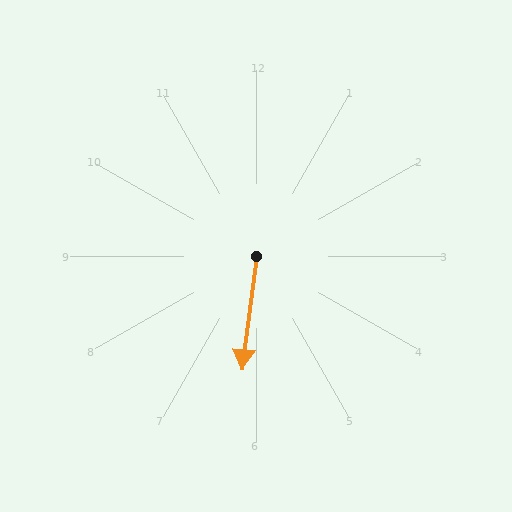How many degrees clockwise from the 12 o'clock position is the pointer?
Approximately 187 degrees.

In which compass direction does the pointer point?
South.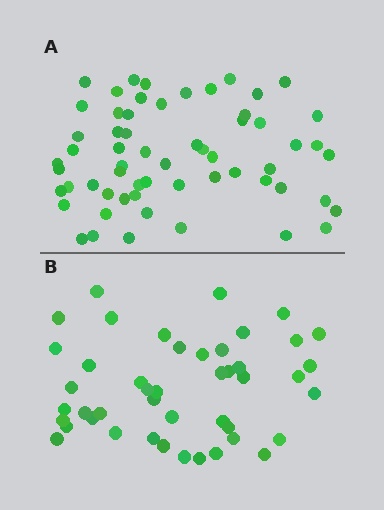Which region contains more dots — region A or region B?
Region A (the top region) has more dots.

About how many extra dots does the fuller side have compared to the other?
Region A has approximately 15 more dots than region B.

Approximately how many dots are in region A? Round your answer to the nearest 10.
About 60 dots.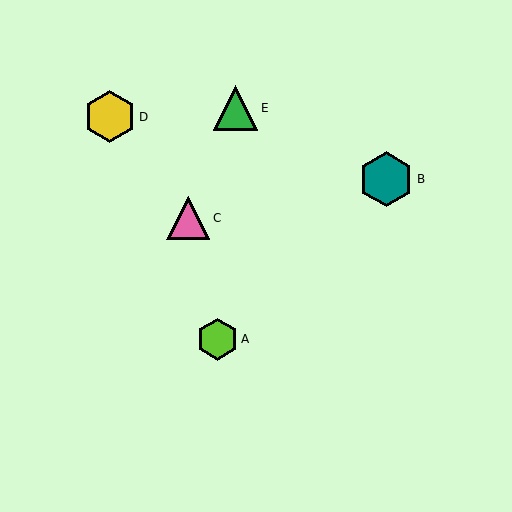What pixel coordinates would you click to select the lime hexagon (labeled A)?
Click at (217, 339) to select the lime hexagon A.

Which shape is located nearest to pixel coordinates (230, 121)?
The green triangle (labeled E) at (236, 108) is nearest to that location.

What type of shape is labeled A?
Shape A is a lime hexagon.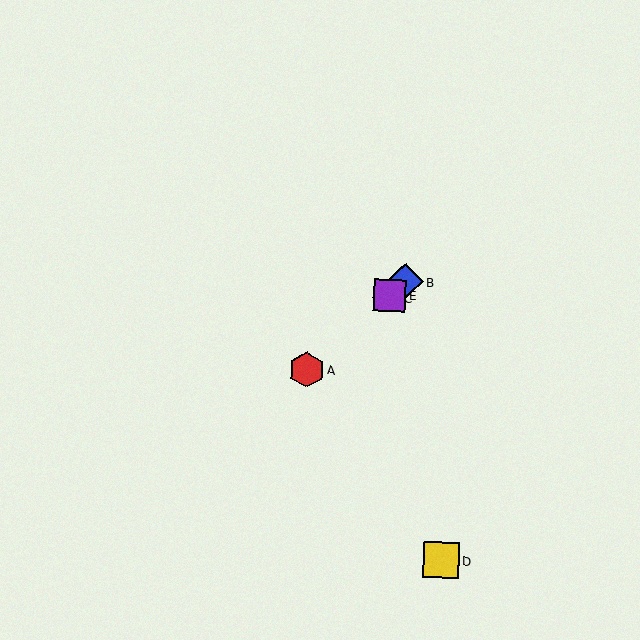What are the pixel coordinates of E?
Object E is at (390, 295).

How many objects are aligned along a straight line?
4 objects (A, B, C, E) are aligned along a straight line.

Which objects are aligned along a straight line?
Objects A, B, C, E are aligned along a straight line.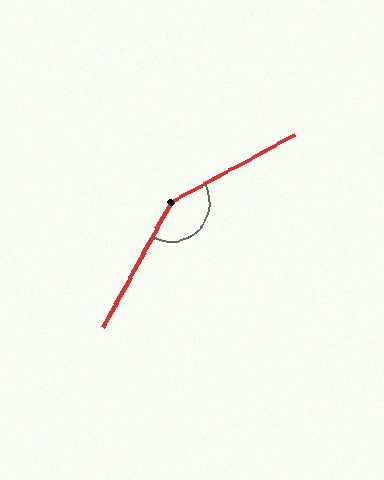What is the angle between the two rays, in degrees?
Approximately 148 degrees.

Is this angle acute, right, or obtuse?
It is obtuse.